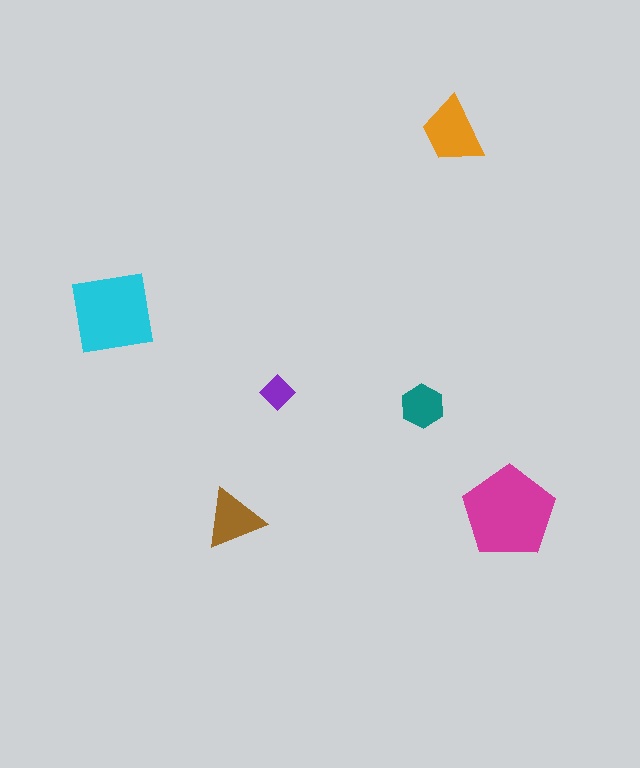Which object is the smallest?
The purple diamond.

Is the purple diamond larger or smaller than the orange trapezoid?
Smaller.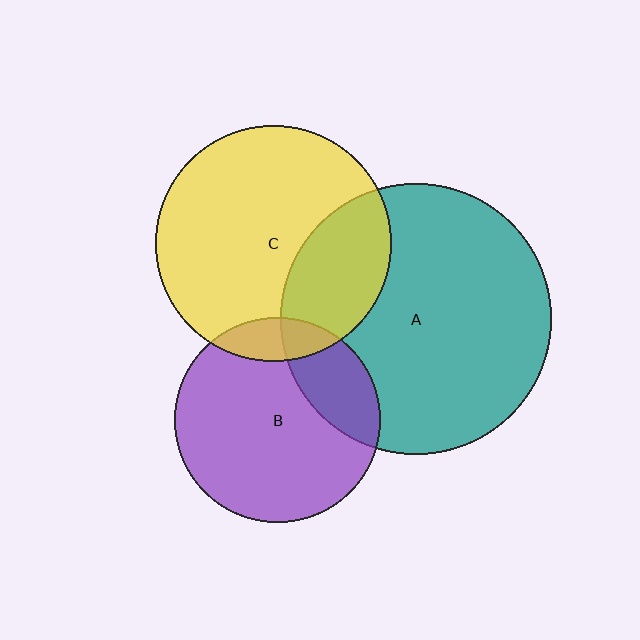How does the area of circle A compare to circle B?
Approximately 1.7 times.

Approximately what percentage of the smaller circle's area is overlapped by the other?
Approximately 30%.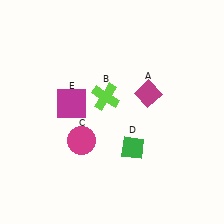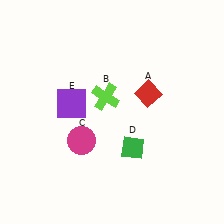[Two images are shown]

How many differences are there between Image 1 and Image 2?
There are 2 differences between the two images.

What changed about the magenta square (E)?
In Image 1, E is magenta. In Image 2, it changed to purple.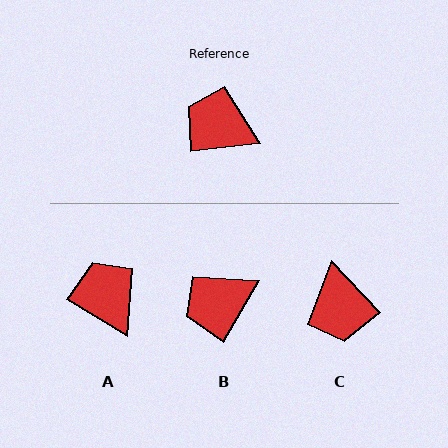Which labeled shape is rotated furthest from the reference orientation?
C, about 127 degrees away.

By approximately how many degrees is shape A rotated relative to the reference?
Approximately 37 degrees clockwise.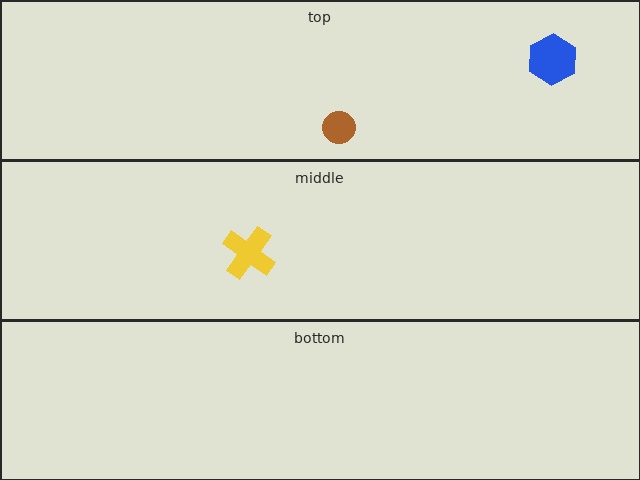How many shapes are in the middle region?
1.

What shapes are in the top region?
The blue hexagon, the brown circle.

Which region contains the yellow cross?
The middle region.